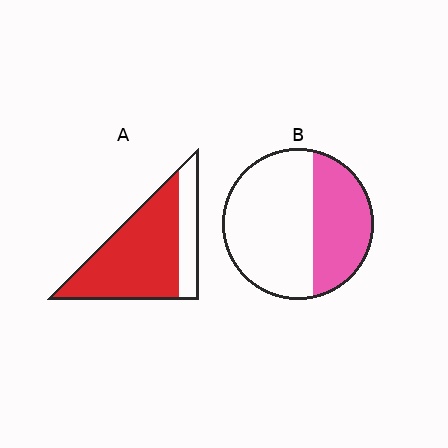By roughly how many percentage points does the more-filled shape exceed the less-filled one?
By roughly 40 percentage points (A over B).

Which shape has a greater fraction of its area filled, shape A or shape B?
Shape A.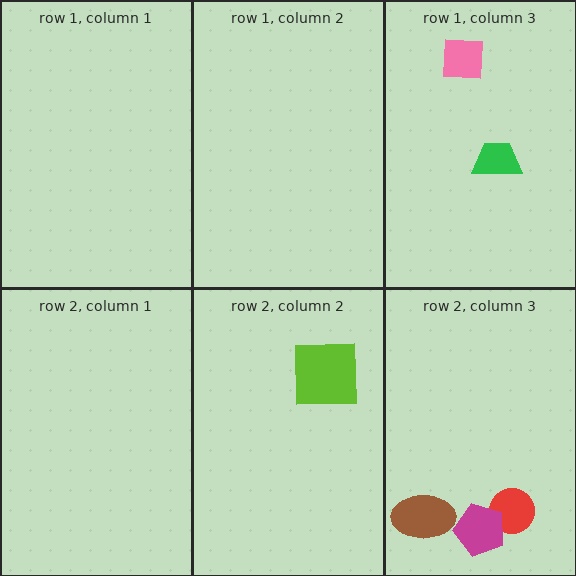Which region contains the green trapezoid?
The row 1, column 3 region.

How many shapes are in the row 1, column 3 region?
2.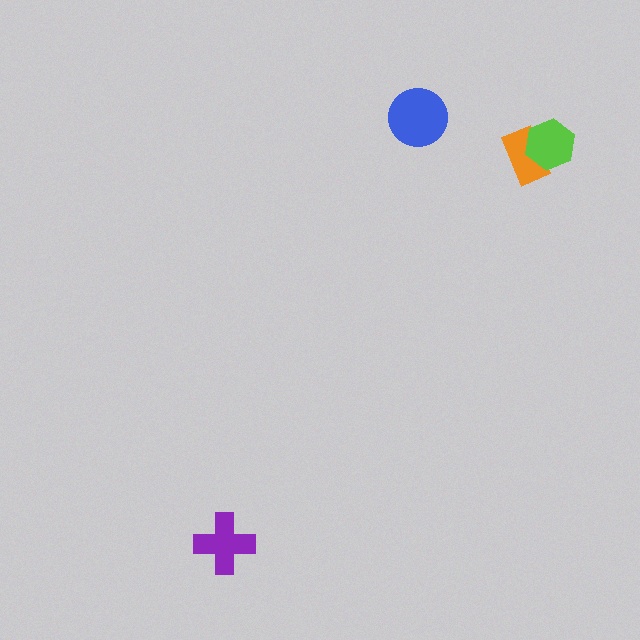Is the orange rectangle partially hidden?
Yes, it is partially covered by another shape.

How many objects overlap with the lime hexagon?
1 object overlaps with the lime hexagon.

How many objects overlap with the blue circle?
0 objects overlap with the blue circle.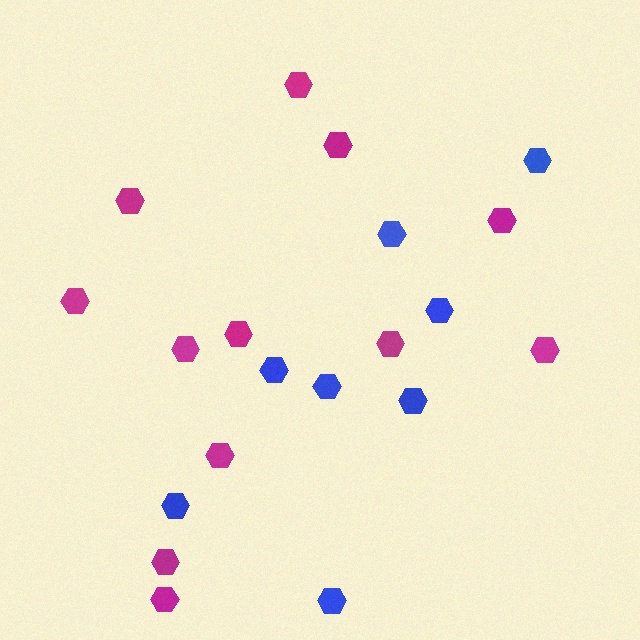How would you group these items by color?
There are 2 groups: one group of blue hexagons (8) and one group of magenta hexagons (12).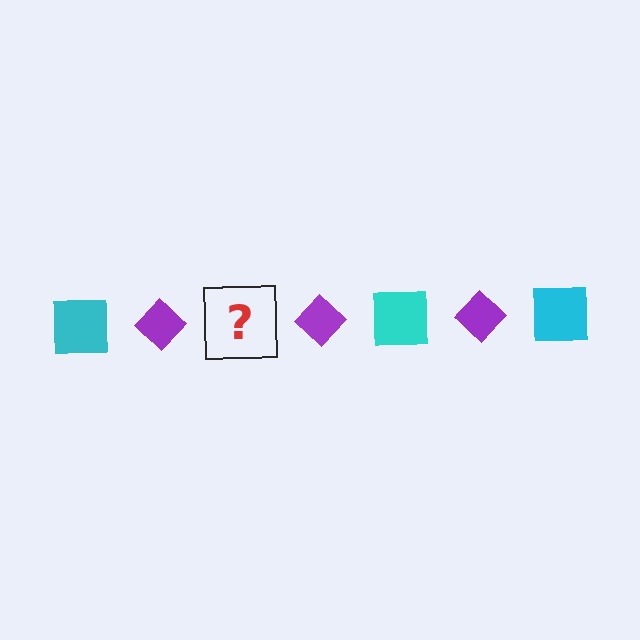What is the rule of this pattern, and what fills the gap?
The rule is that the pattern alternates between cyan square and purple diamond. The gap should be filled with a cyan square.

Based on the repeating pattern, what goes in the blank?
The blank should be a cyan square.